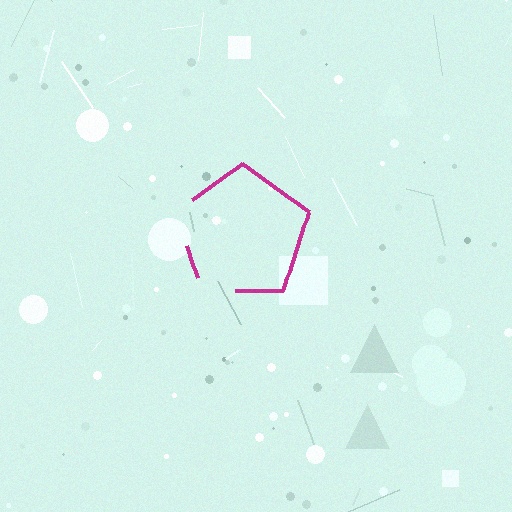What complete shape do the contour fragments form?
The contour fragments form a pentagon.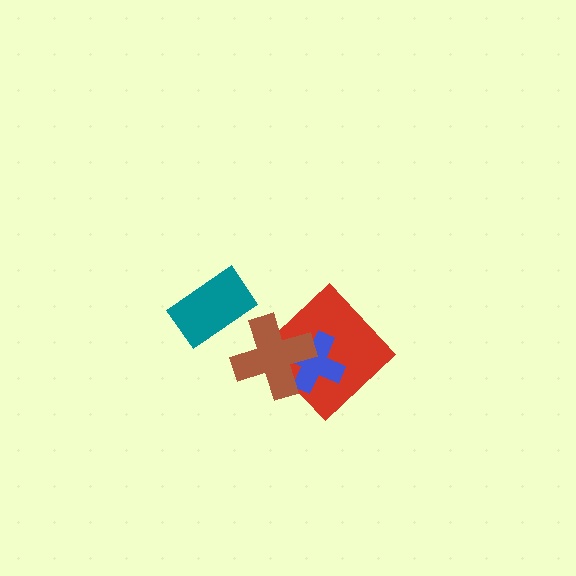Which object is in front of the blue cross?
The brown cross is in front of the blue cross.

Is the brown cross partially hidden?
No, no other shape covers it.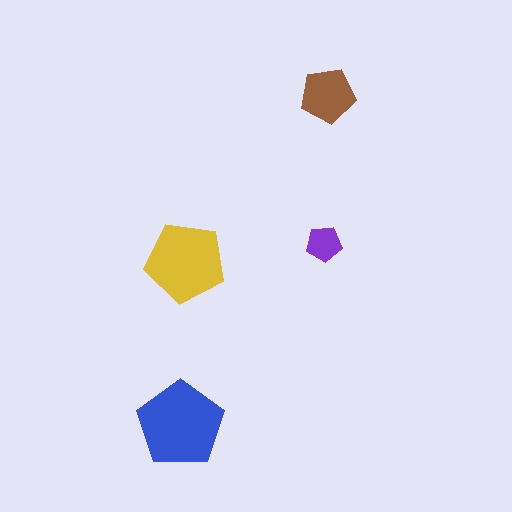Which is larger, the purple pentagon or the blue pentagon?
The blue one.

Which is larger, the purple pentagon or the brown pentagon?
The brown one.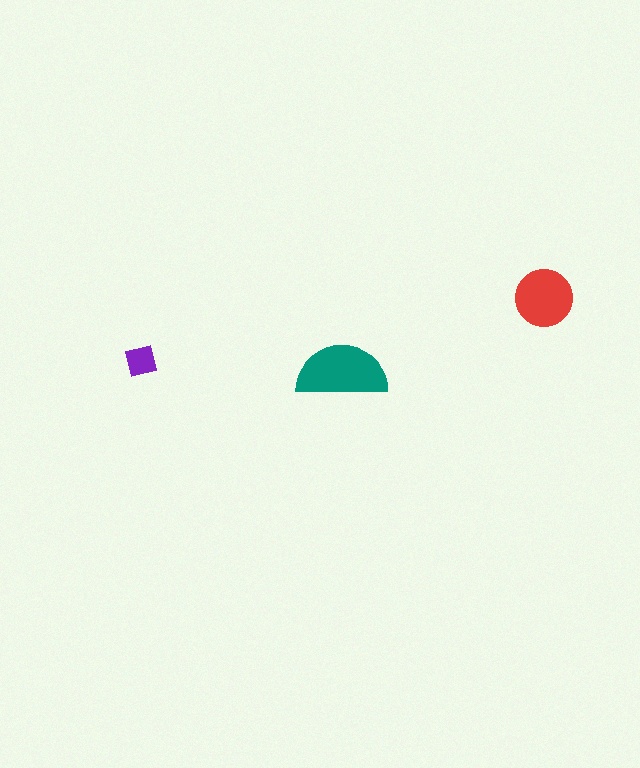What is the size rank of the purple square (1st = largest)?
3rd.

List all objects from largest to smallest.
The teal semicircle, the red circle, the purple square.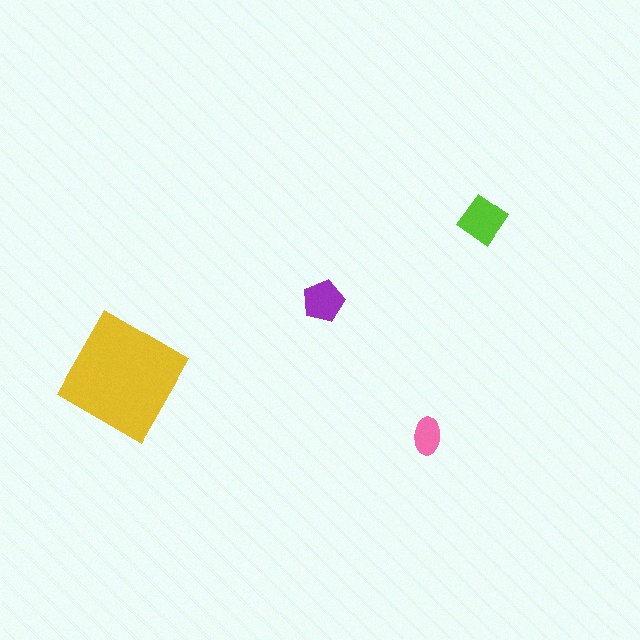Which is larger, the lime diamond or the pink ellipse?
The lime diamond.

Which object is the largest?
The yellow diamond.